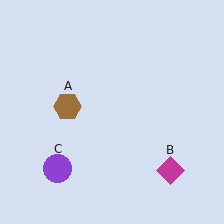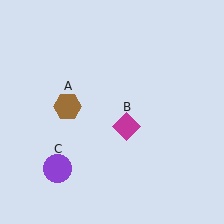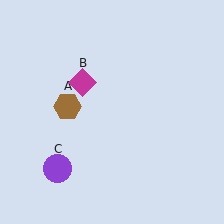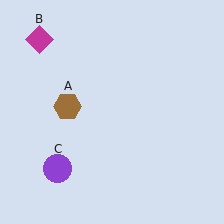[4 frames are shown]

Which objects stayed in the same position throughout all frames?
Brown hexagon (object A) and purple circle (object C) remained stationary.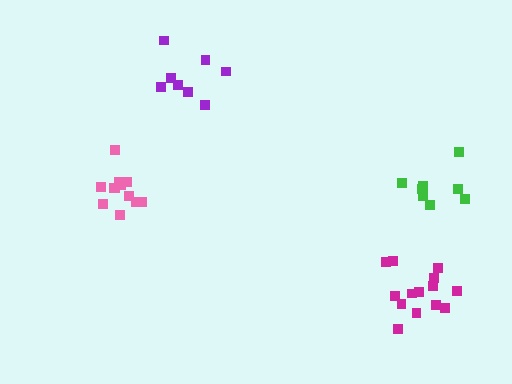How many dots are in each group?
Group 1: 12 dots, Group 2: 8 dots, Group 3: 14 dots, Group 4: 8 dots (42 total).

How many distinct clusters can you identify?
There are 4 distinct clusters.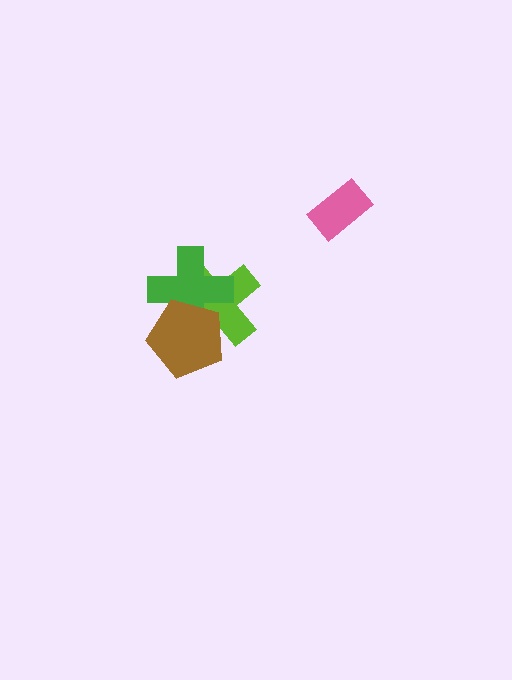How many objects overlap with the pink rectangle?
0 objects overlap with the pink rectangle.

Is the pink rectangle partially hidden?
No, no other shape covers it.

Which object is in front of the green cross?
The brown pentagon is in front of the green cross.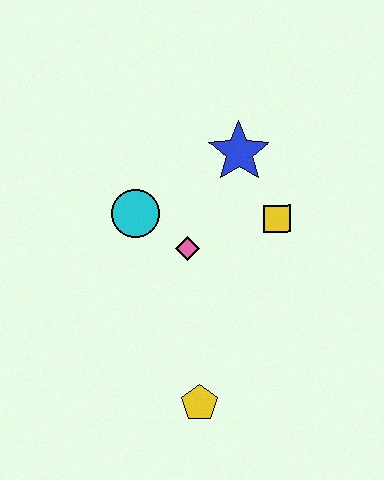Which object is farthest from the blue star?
The yellow pentagon is farthest from the blue star.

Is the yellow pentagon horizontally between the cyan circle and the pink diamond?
No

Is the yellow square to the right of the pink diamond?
Yes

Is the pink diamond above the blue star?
No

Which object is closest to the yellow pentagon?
The pink diamond is closest to the yellow pentagon.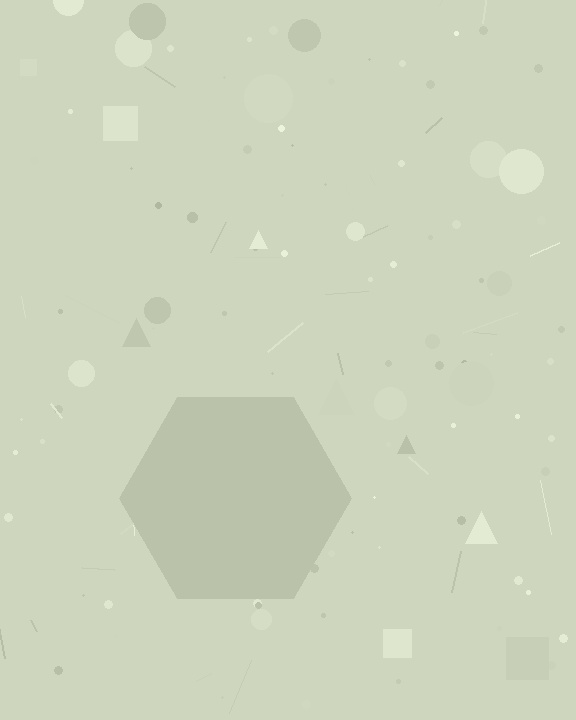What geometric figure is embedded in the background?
A hexagon is embedded in the background.